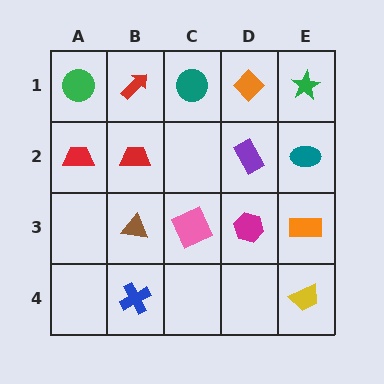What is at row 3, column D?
A magenta hexagon.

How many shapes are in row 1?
5 shapes.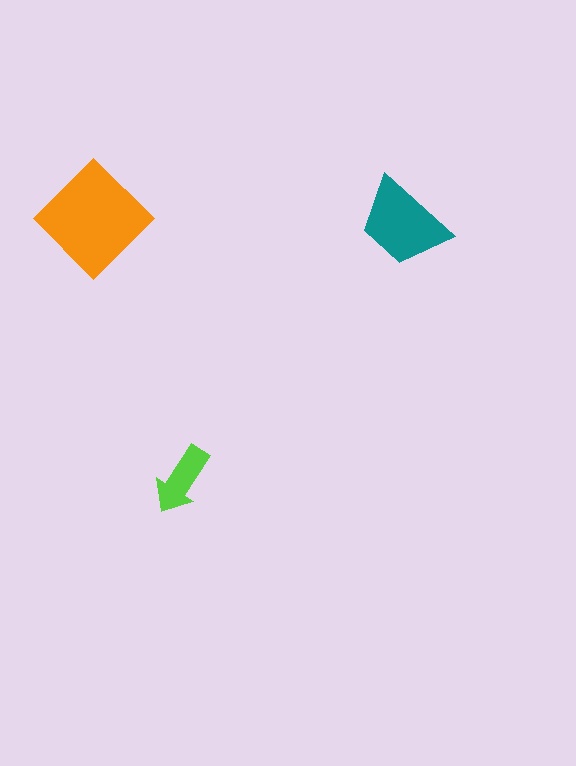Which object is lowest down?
The lime arrow is bottommost.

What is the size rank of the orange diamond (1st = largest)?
1st.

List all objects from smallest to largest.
The lime arrow, the teal trapezoid, the orange diamond.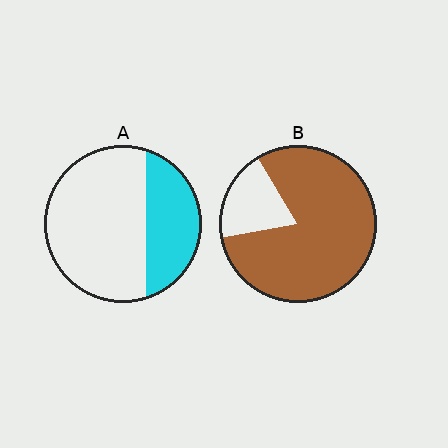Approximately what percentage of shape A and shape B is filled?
A is approximately 30% and B is approximately 80%.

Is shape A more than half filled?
No.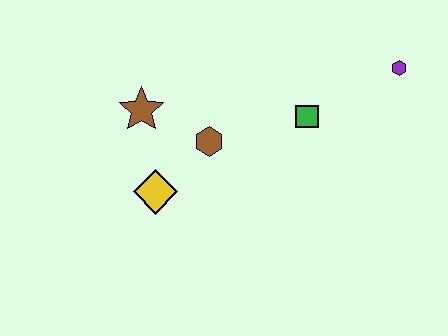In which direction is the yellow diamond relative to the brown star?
The yellow diamond is below the brown star.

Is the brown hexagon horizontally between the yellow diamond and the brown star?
No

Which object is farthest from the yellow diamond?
The purple hexagon is farthest from the yellow diamond.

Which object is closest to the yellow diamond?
The brown hexagon is closest to the yellow diamond.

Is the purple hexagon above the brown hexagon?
Yes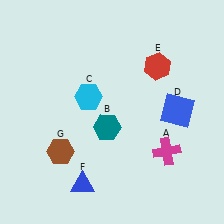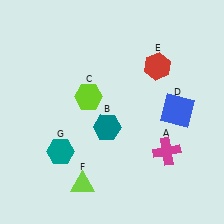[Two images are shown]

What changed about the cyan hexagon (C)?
In Image 1, C is cyan. In Image 2, it changed to lime.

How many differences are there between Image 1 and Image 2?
There are 3 differences between the two images.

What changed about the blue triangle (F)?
In Image 1, F is blue. In Image 2, it changed to lime.